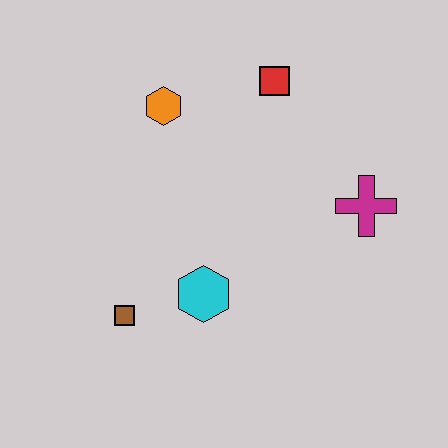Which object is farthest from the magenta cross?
The brown square is farthest from the magenta cross.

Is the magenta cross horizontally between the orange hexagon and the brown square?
No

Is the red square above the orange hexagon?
Yes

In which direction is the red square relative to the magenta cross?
The red square is above the magenta cross.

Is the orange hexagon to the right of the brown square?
Yes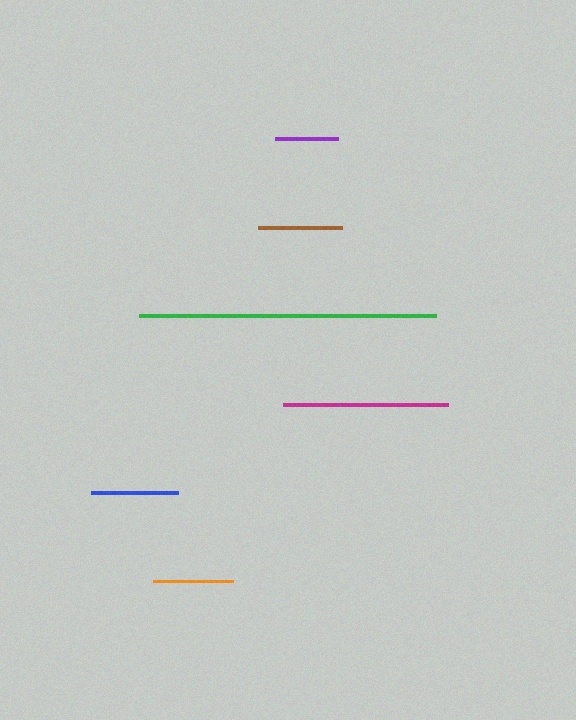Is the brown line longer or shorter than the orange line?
The brown line is longer than the orange line.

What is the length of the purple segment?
The purple segment is approximately 63 pixels long.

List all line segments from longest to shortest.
From longest to shortest: green, magenta, blue, brown, orange, purple.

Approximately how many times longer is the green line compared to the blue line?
The green line is approximately 3.4 times the length of the blue line.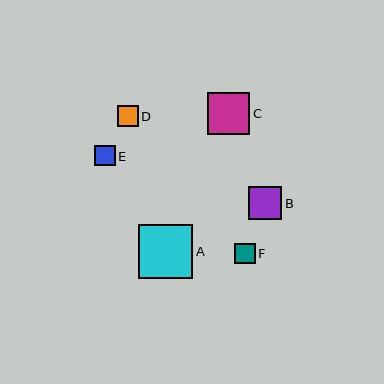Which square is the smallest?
Square E is the smallest with a size of approximately 20 pixels.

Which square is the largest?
Square A is the largest with a size of approximately 54 pixels.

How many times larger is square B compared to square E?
Square B is approximately 1.6 times the size of square E.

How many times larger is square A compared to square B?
Square A is approximately 1.7 times the size of square B.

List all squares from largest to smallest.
From largest to smallest: A, C, B, D, F, E.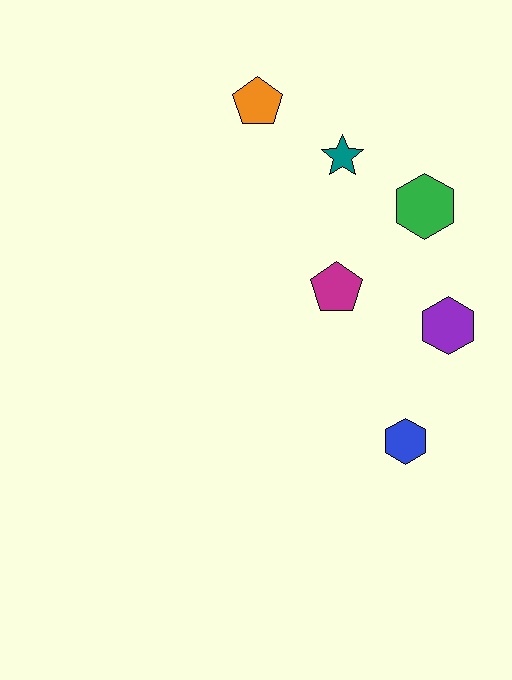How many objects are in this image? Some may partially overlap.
There are 6 objects.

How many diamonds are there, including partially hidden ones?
There are no diamonds.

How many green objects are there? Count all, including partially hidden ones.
There is 1 green object.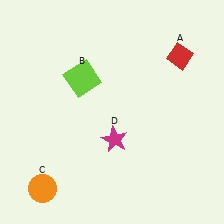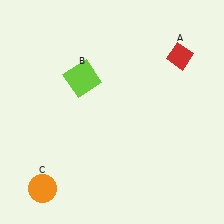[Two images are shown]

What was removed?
The magenta star (D) was removed in Image 2.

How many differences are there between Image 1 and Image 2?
There is 1 difference between the two images.